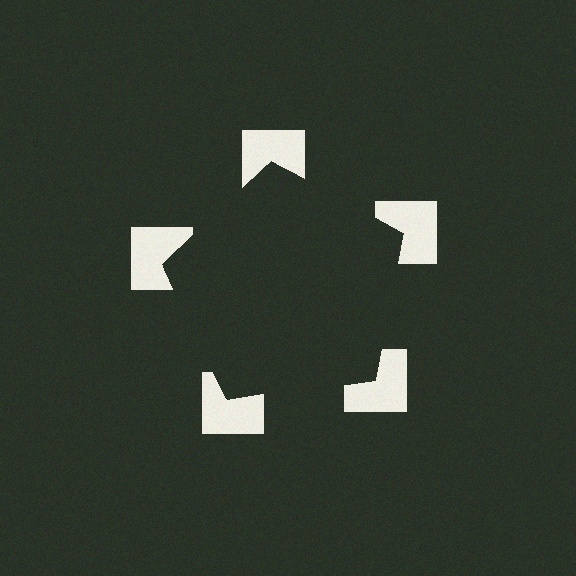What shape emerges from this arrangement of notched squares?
An illusory pentagon — its edges are inferred from the aligned wedge cuts in the notched squares, not physically drawn.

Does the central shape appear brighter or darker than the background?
It typically appears slightly darker than the background, even though no actual brightness change is drawn.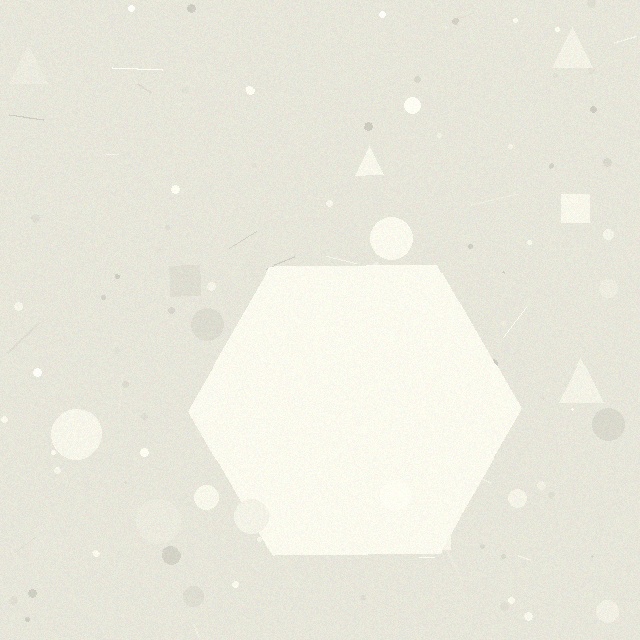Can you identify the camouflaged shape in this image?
The camouflaged shape is a hexagon.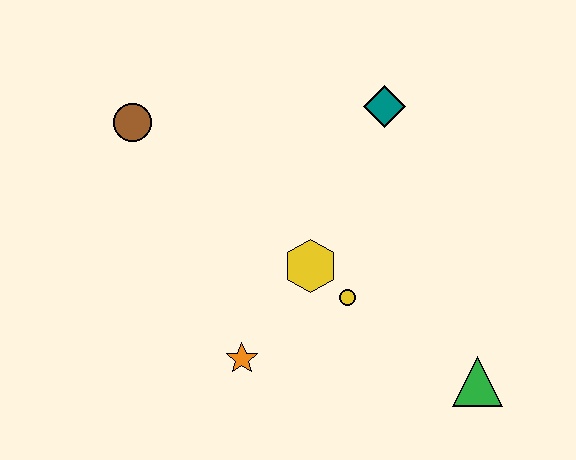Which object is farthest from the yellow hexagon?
The brown circle is farthest from the yellow hexagon.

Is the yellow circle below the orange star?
No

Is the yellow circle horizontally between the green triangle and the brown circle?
Yes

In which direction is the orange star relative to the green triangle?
The orange star is to the left of the green triangle.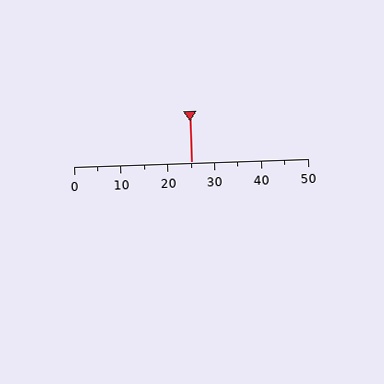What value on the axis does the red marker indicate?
The marker indicates approximately 25.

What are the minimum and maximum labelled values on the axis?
The axis runs from 0 to 50.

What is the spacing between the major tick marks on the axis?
The major ticks are spaced 10 apart.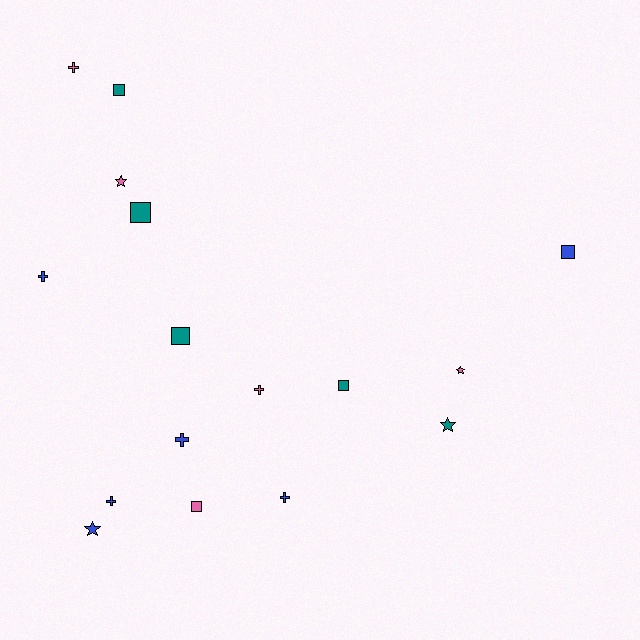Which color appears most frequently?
Blue, with 6 objects.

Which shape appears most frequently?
Cross, with 6 objects.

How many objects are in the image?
There are 16 objects.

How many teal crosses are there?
There are no teal crosses.